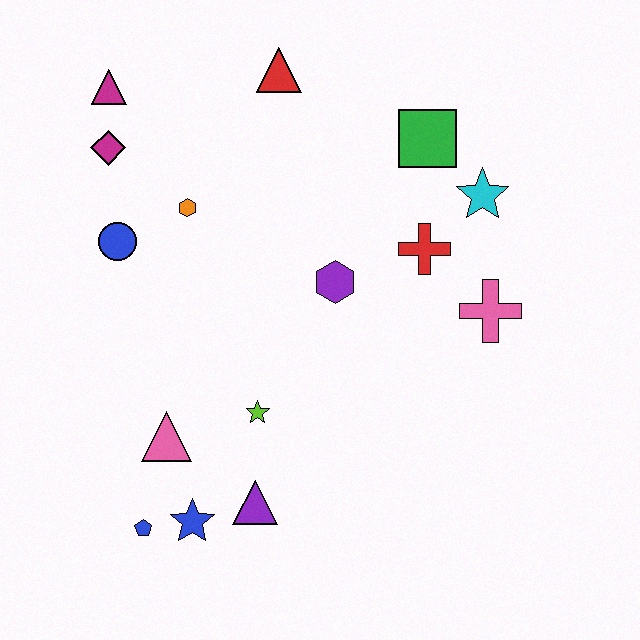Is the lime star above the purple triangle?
Yes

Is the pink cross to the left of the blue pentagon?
No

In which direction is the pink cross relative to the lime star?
The pink cross is to the right of the lime star.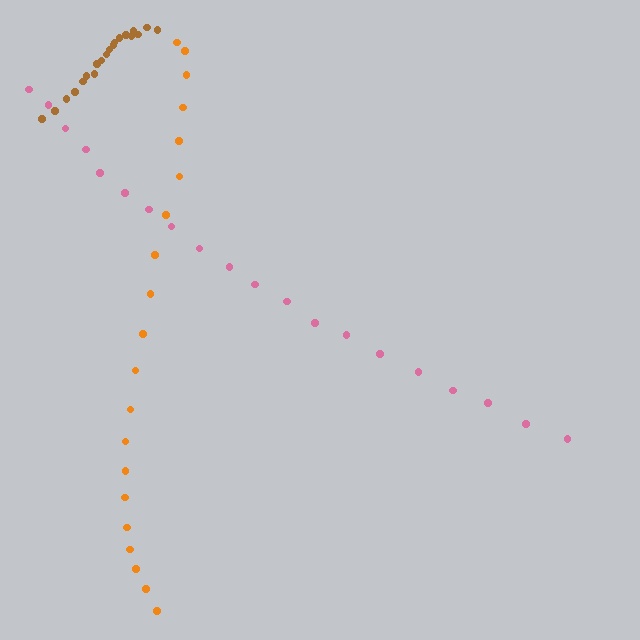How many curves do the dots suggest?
There are 3 distinct paths.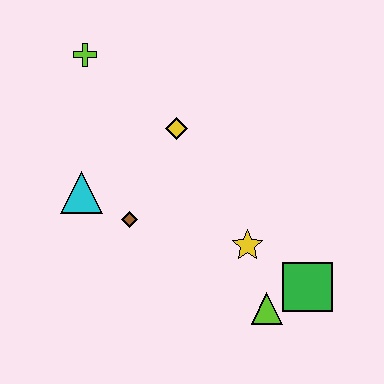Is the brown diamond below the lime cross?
Yes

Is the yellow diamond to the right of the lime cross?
Yes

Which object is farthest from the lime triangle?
The lime cross is farthest from the lime triangle.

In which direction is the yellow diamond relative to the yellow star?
The yellow diamond is above the yellow star.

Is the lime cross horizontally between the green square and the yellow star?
No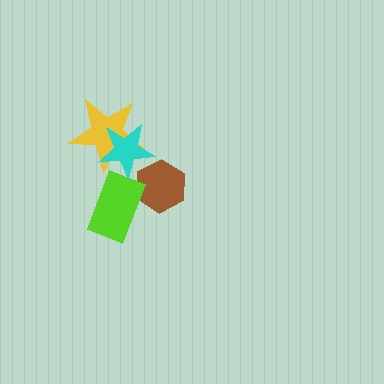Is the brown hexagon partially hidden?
Yes, it is partially covered by another shape.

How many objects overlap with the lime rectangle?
1 object overlaps with the lime rectangle.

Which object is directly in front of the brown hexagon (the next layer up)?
The lime rectangle is directly in front of the brown hexagon.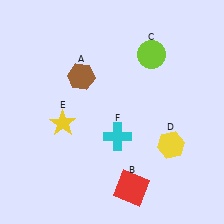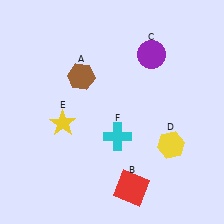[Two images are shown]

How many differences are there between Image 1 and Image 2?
There is 1 difference between the two images.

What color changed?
The circle (C) changed from lime in Image 1 to purple in Image 2.